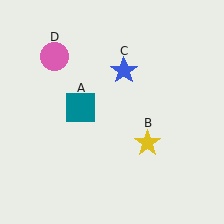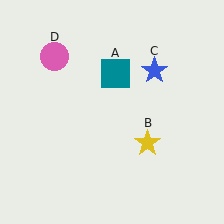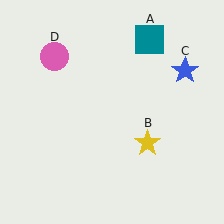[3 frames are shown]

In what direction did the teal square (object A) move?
The teal square (object A) moved up and to the right.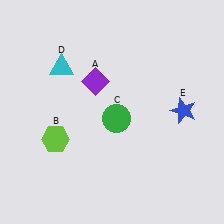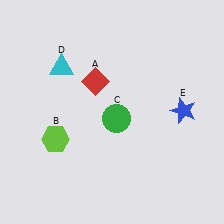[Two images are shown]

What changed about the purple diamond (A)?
In Image 1, A is purple. In Image 2, it changed to red.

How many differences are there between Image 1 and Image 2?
There is 1 difference between the two images.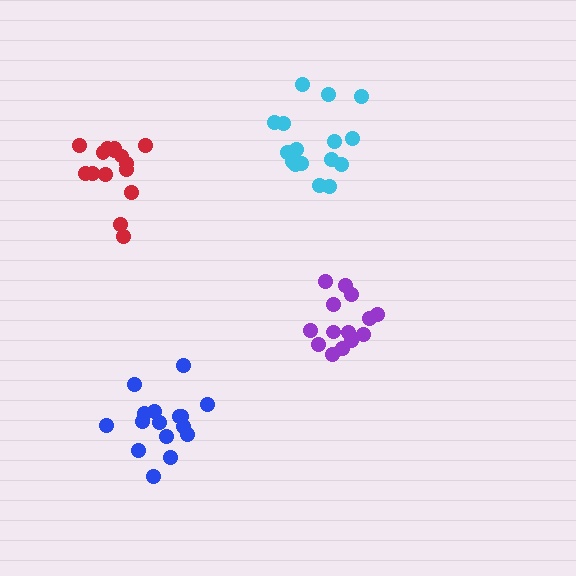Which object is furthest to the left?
The red cluster is leftmost.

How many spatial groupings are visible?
There are 4 spatial groupings.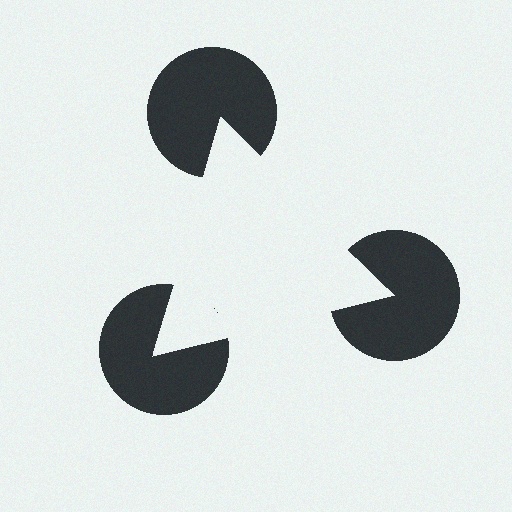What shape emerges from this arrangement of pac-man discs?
An illusory triangle — its edges are inferred from the aligned wedge cuts in the pac-man discs, not physically drawn.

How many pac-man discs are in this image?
There are 3 — one at each vertex of the illusory triangle.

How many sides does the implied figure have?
3 sides.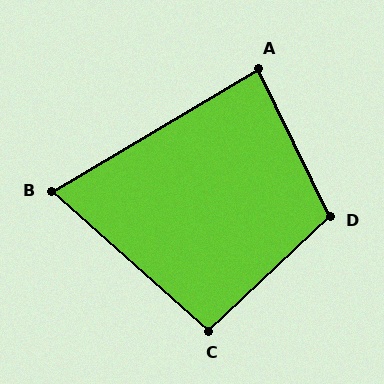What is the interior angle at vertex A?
Approximately 85 degrees (approximately right).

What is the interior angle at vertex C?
Approximately 95 degrees (approximately right).